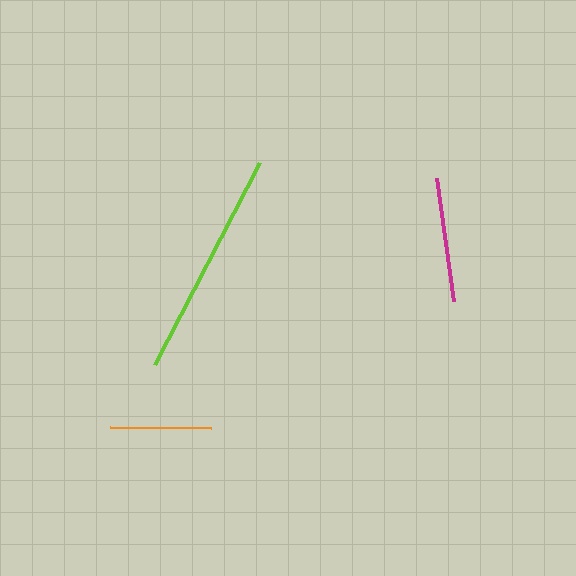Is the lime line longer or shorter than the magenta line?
The lime line is longer than the magenta line.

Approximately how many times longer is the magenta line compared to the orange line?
The magenta line is approximately 1.2 times the length of the orange line.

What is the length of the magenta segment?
The magenta segment is approximately 124 pixels long.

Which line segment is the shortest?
The orange line is the shortest at approximately 101 pixels.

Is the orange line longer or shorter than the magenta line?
The magenta line is longer than the orange line.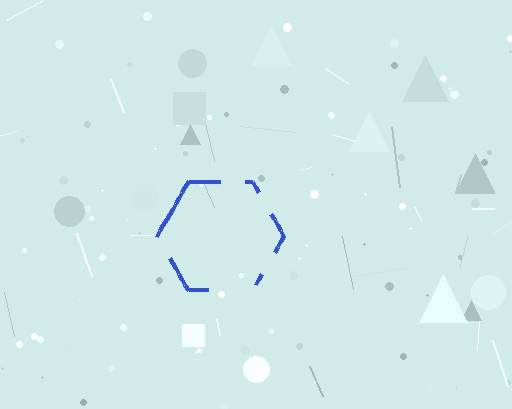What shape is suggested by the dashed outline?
The dashed outline suggests a hexagon.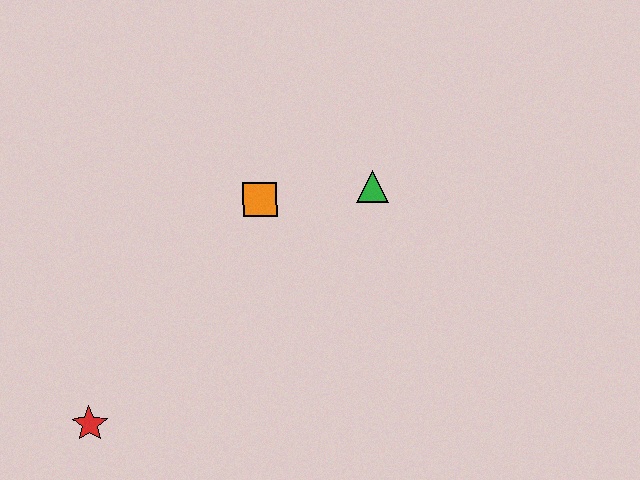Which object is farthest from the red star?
The green triangle is farthest from the red star.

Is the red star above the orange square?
No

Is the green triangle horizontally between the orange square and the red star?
No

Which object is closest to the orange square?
The green triangle is closest to the orange square.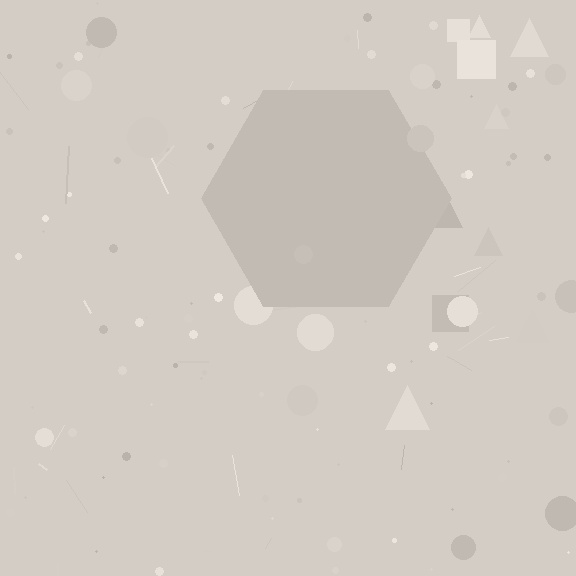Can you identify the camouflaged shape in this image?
The camouflaged shape is a hexagon.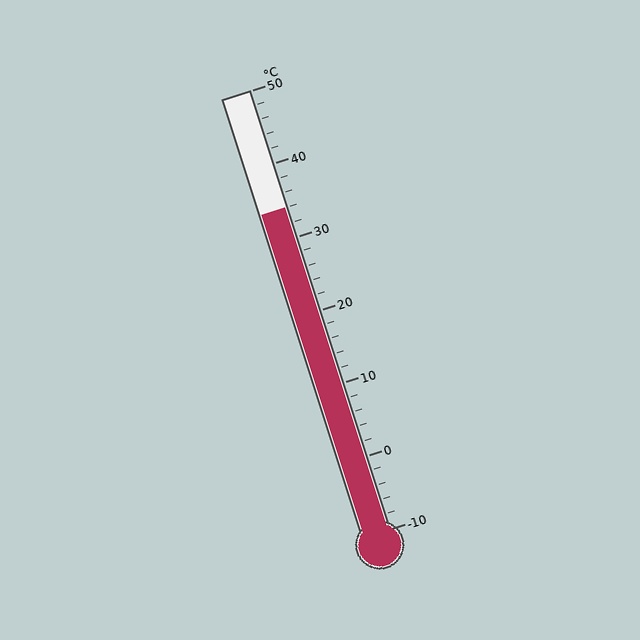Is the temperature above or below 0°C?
The temperature is above 0°C.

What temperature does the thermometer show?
The thermometer shows approximately 34°C.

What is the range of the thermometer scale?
The thermometer scale ranges from -10°C to 50°C.